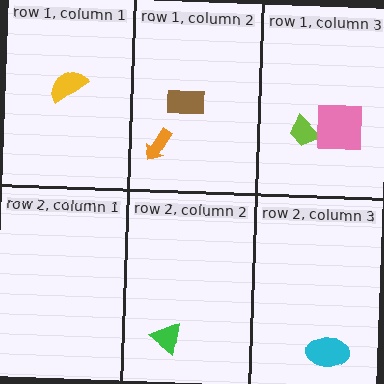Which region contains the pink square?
The row 1, column 3 region.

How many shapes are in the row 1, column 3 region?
2.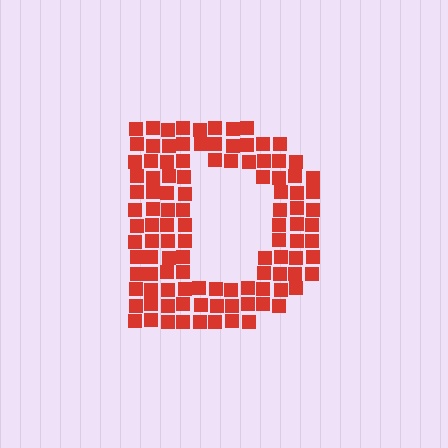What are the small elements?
The small elements are squares.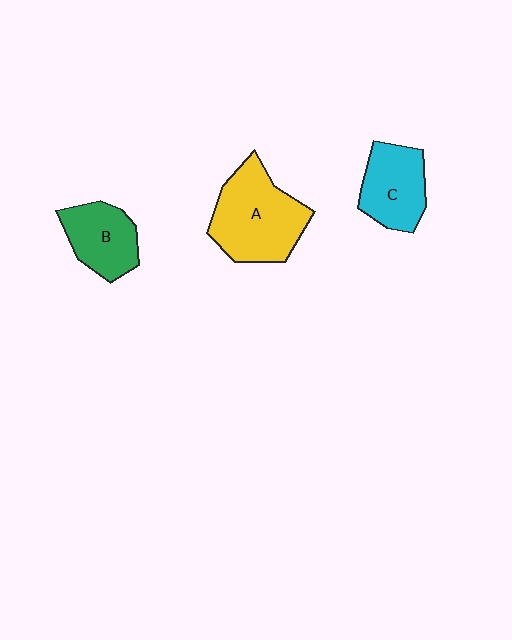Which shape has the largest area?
Shape A (yellow).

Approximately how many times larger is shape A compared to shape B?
Approximately 1.6 times.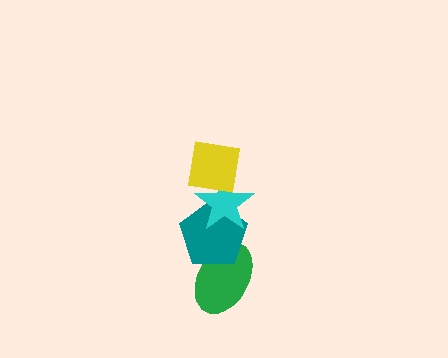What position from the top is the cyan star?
The cyan star is 2nd from the top.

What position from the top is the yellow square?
The yellow square is 1st from the top.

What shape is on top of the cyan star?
The yellow square is on top of the cyan star.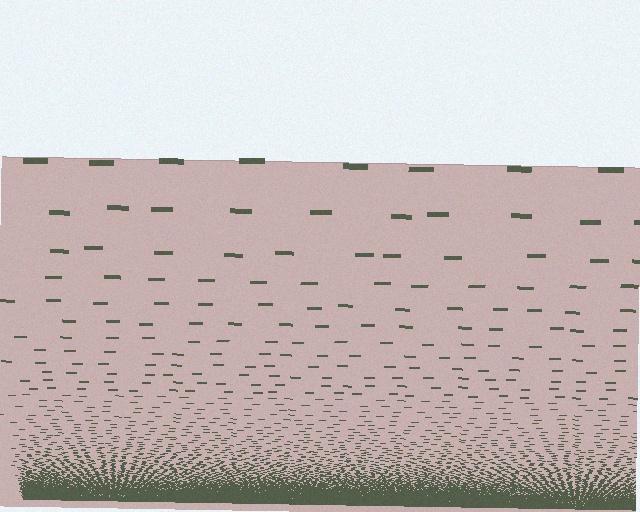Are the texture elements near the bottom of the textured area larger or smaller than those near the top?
Smaller. The gradient is inverted — elements near the bottom are smaller and denser.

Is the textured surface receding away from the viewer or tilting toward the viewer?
The surface appears to tilt toward the viewer. Texture elements get larger and sparser toward the top.